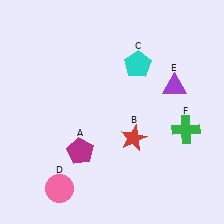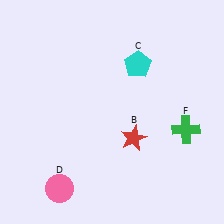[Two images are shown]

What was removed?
The magenta pentagon (A), the purple triangle (E) were removed in Image 2.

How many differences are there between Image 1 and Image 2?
There are 2 differences between the two images.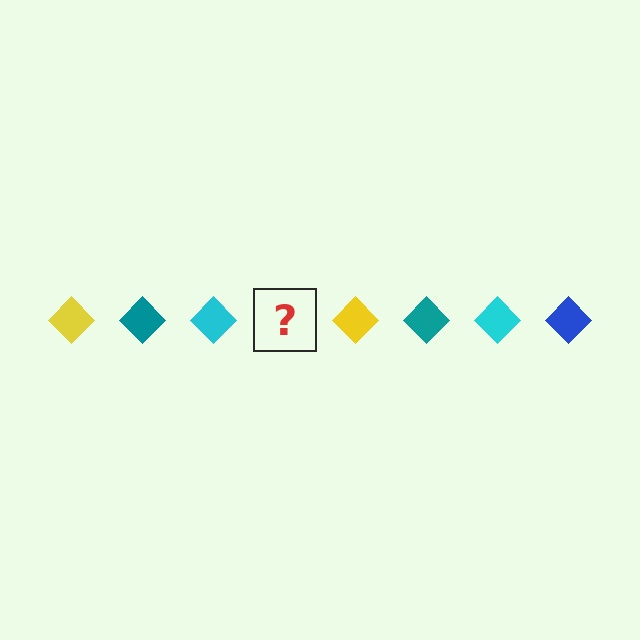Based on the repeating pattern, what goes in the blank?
The blank should be a blue diamond.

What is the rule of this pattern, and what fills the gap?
The rule is that the pattern cycles through yellow, teal, cyan, blue diamonds. The gap should be filled with a blue diamond.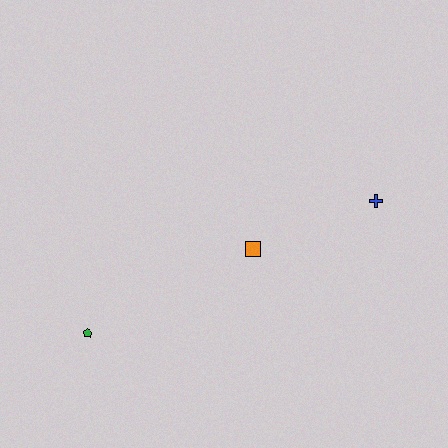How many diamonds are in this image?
There are no diamonds.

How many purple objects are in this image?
There are no purple objects.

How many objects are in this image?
There are 3 objects.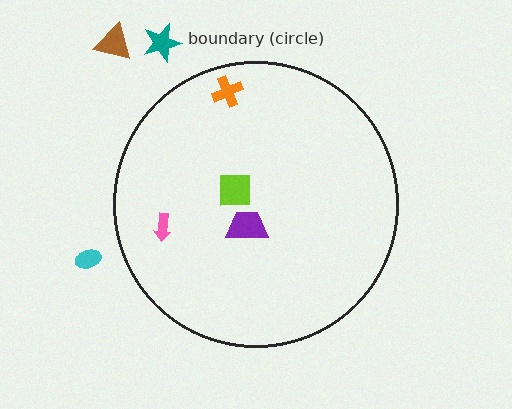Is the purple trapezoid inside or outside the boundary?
Inside.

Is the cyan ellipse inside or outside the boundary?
Outside.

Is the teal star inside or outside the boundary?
Outside.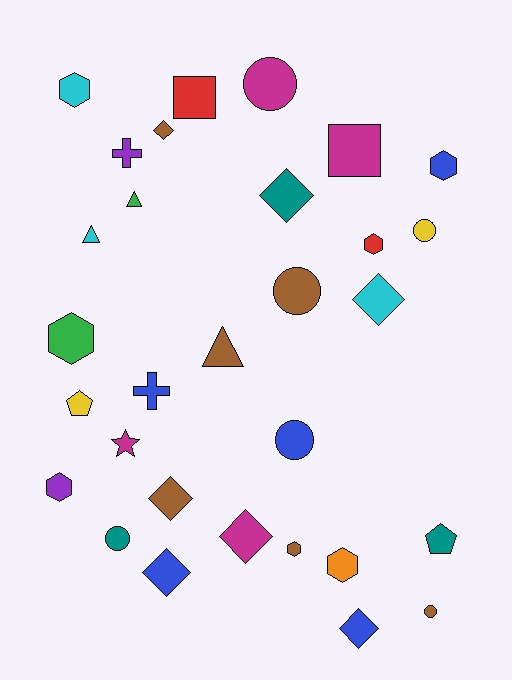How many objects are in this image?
There are 30 objects.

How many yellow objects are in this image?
There are 2 yellow objects.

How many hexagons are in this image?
There are 7 hexagons.